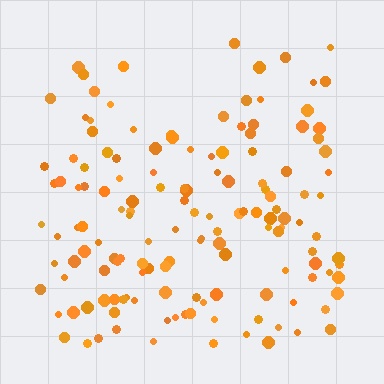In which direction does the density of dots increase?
From top to bottom, with the bottom side densest.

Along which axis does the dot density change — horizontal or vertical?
Vertical.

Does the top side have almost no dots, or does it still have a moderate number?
Still a moderate number, just noticeably fewer than the bottom.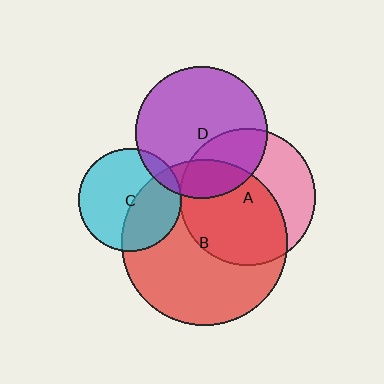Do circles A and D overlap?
Yes.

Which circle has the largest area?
Circle B (red).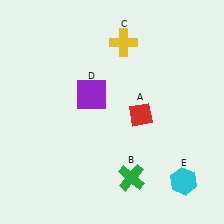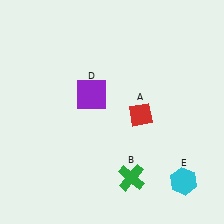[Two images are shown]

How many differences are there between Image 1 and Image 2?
There is 1 difference between the two images.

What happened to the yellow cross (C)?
The yellow cross (C) was removed in Image 2. It was in the top-right area of Image 1.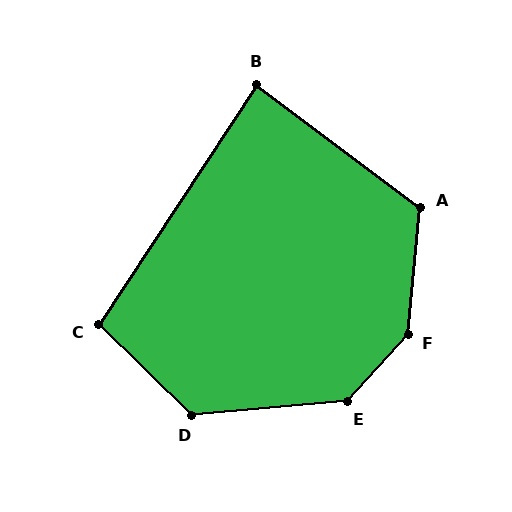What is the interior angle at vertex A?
Approximately 122 degrees (obtuse).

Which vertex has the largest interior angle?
F, at approximately 143 degrees.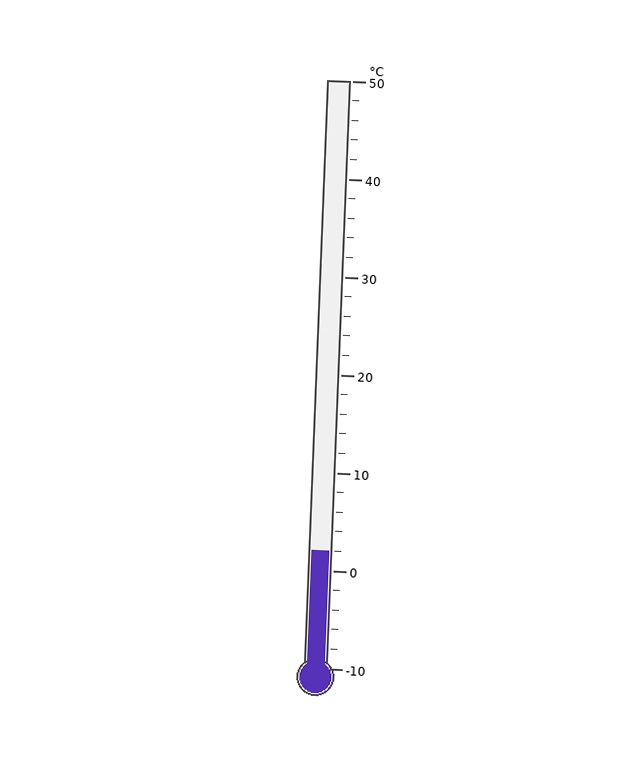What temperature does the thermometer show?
The thermometer shows approximately 2°C.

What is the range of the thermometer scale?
The thermometer scale ranges from -10°C to 50°C.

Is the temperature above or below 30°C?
The temperature is below 30°C.